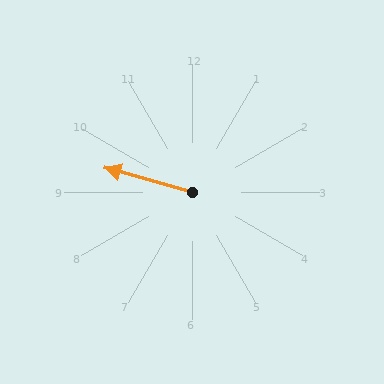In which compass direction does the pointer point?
West.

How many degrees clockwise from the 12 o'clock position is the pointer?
Approximately 286 degrees.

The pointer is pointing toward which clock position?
Roughly 10 o'clock.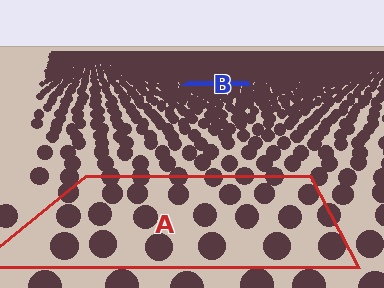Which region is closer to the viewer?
Region A is closer. The texture elements there are larger and more spread out.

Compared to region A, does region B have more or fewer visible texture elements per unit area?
Region B has more texture elements per unit area — they are packed more densely because it is farther away.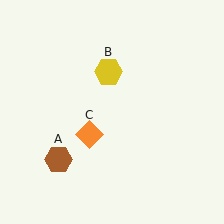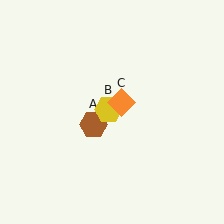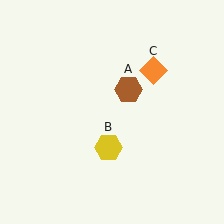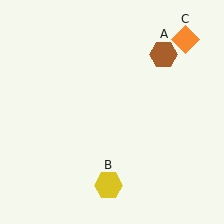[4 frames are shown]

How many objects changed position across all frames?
3 objects changed position: brown hexagon (object A), yellow hexagon (object B), orange diamond (object C).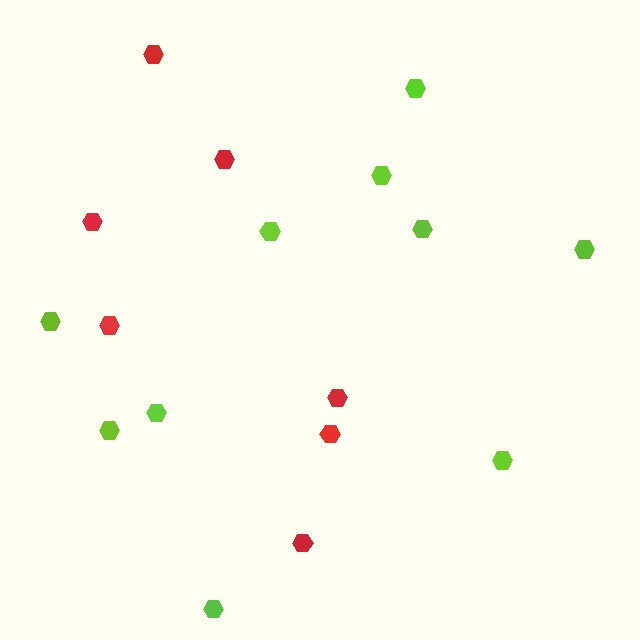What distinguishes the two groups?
There are 2 groups: one group of lime hexagons (10) and one group of red hexagons (7).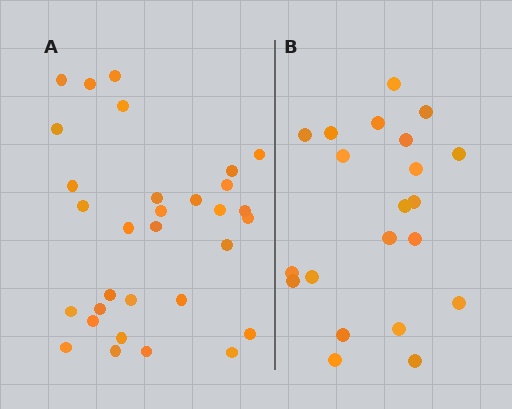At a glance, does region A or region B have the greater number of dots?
Region A (the left region) has more dots.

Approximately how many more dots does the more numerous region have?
Region A has roughly 10 or so more dots than region B.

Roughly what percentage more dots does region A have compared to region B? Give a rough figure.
About 50% more.